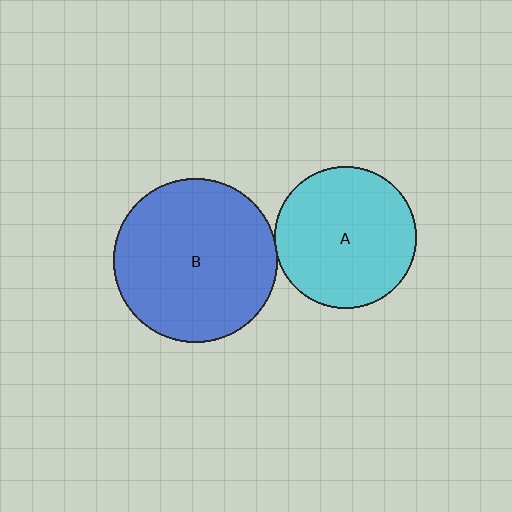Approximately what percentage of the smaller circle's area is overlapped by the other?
Approximately 5%.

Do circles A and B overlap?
Yes.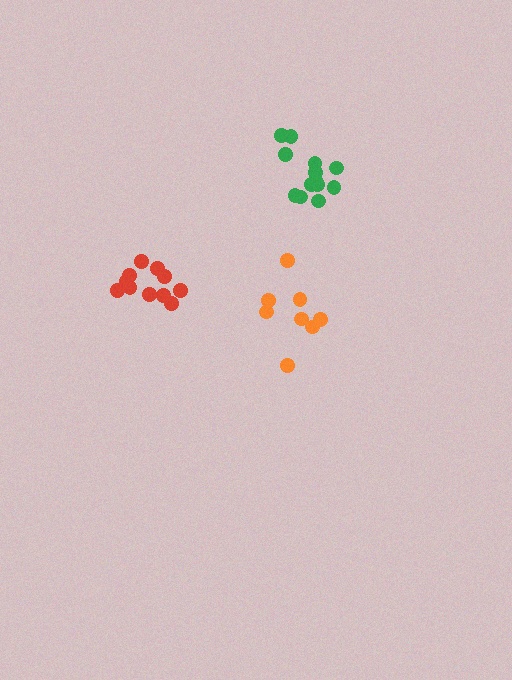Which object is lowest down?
The orange cluster is bottommost.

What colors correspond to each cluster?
The clusters are colored: orange, green, red.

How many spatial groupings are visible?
There are 3 spatial groupings.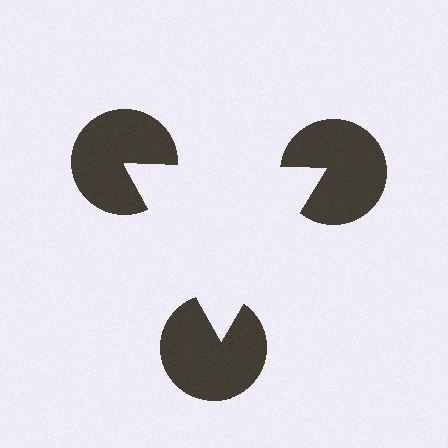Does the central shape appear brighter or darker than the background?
It typically appears slightly brighter than the background, even though no actual brightness change is drawn.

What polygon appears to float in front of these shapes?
An illusory triangle — its edges are inferred from the aligned wedge cuts in the pac-man discs, not physically drawn.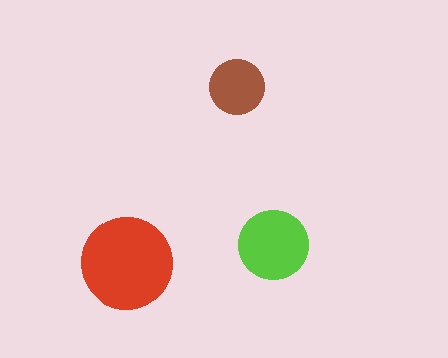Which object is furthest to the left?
The red circle is leftmost.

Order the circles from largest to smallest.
the red one, the lime one, the brown one.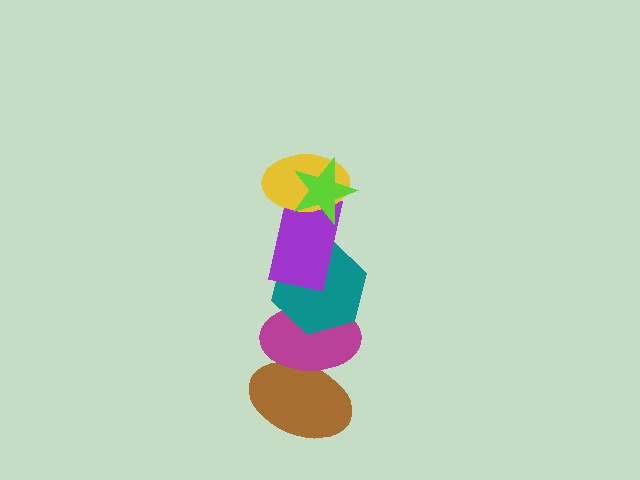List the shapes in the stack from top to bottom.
From top to bottom: the lime star, the yellow ellipse, the purple rectangle, the teal hexagon, the magenta ellipse, the brown ellipse.